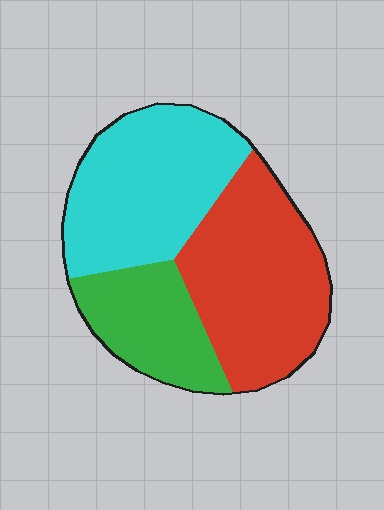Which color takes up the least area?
Green, at roughly 20%.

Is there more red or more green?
Red.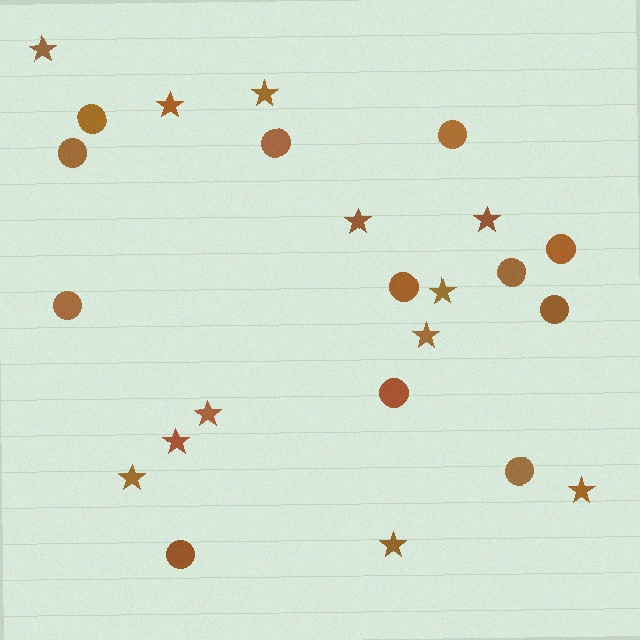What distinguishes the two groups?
There are 2 groups: one group of stars (12) and one group of circles (12).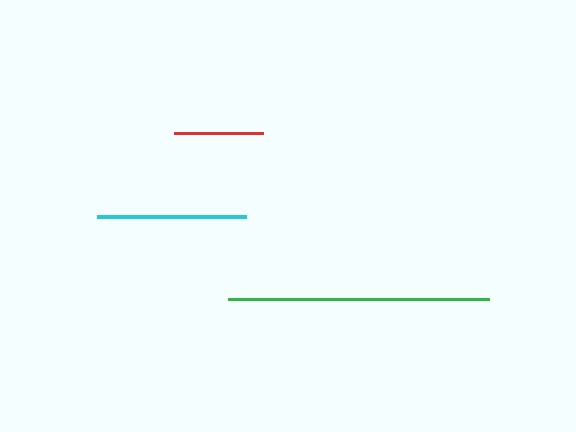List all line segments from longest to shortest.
From longest to shortest: green, cyan, red.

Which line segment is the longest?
The green line is the longest at approximately 261 pixels.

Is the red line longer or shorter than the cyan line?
The cyan line is longer than the red line.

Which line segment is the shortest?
The red line is the shortest at approximately 89 pixels.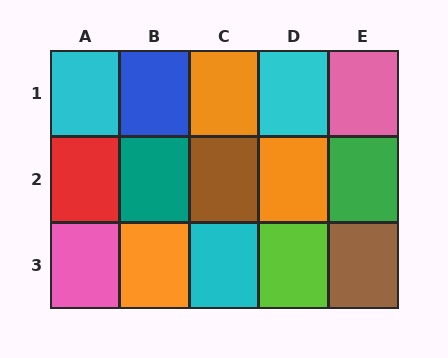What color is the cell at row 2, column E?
Green.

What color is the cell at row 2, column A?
Red.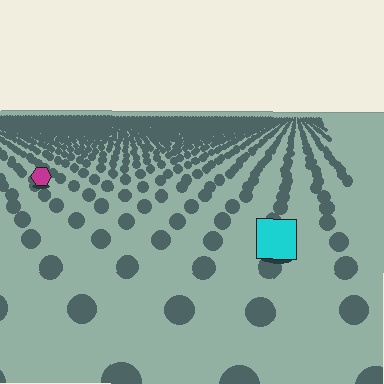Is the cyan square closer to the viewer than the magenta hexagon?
Yes. The cyan square is closer — you can tell from the texture gradient: the ground texture is coarser near it.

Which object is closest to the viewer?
The cyan square is closest. The texture marks near it are larger and more spread out.